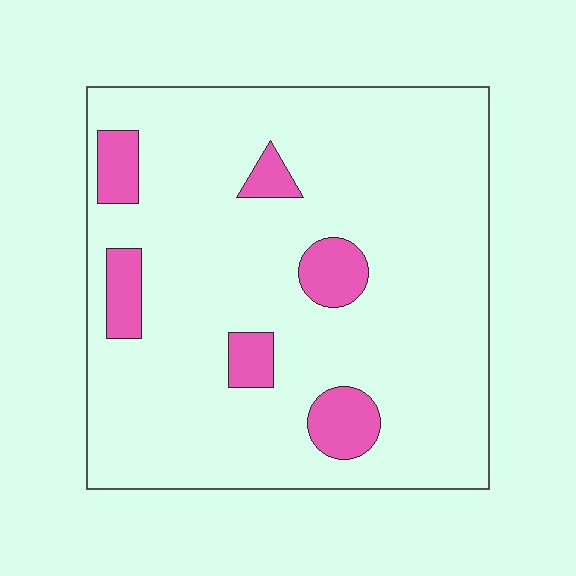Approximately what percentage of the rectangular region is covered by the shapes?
Approximately 10%.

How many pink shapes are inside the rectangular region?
6.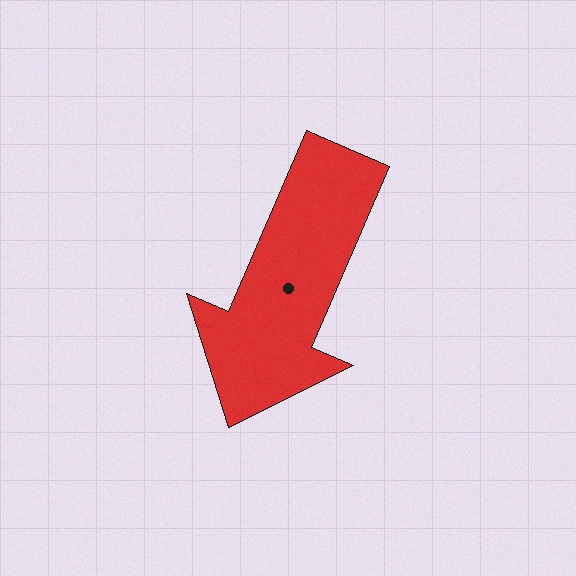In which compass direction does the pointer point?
Southwest.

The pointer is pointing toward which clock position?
Roughly 7 o'clock.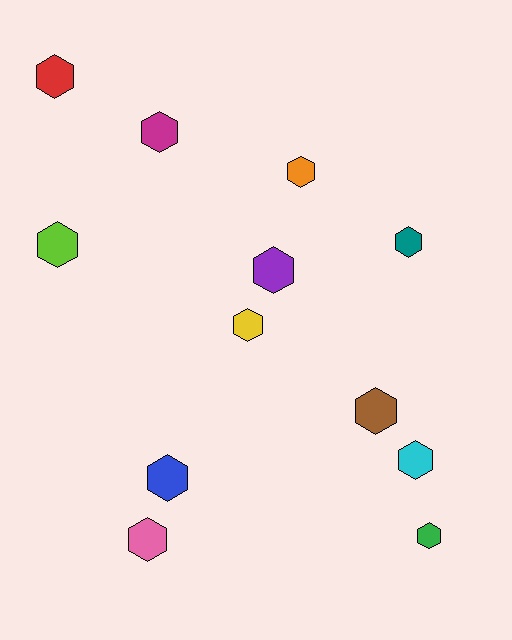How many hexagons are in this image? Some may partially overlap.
There are 12 hexagons.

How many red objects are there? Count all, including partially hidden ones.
There is 1 red object.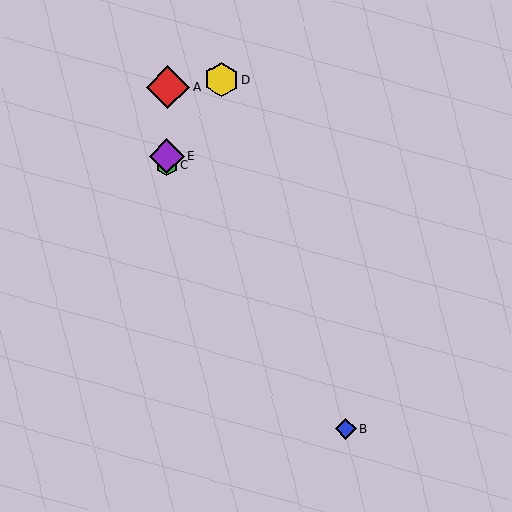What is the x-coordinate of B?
Object B is at x≈346.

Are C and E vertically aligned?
Yes, both are at x≈167.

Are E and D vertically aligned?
No, E is at x≈167 and D is at x≈221.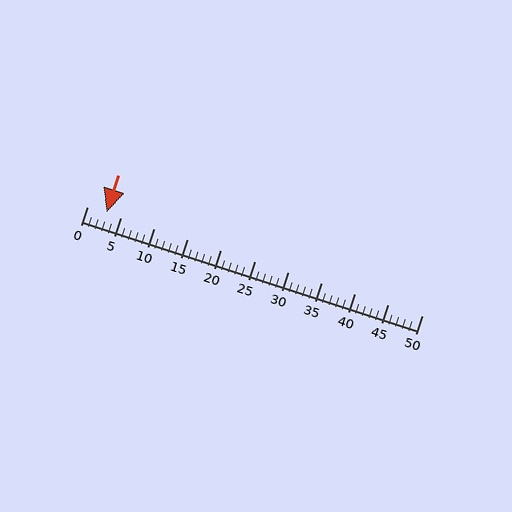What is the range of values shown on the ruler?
The ruler shows values from 0 to 50.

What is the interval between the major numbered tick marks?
The major tick marks are spaced 5 units apart.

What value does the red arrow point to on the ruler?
The red arrow points to approximately 3.